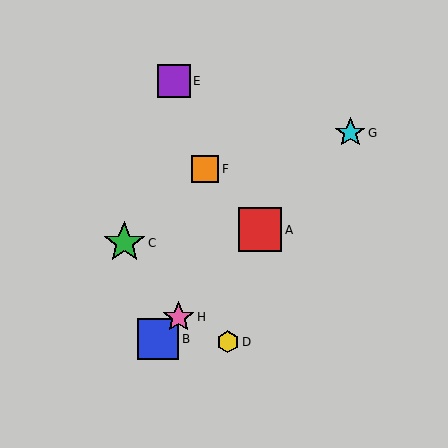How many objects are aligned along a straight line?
4 objects (A, B, G, H) are aligned along a straight line.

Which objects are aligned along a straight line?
Objects A, B, G, H are aligned along a straight line.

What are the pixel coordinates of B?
Object B is at (158, 339).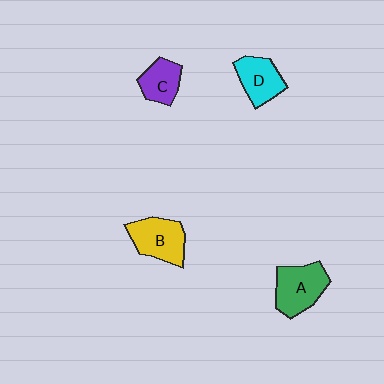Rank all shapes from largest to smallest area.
From largest to smallest: A (green), B (yellow), D (cyan), C (purple).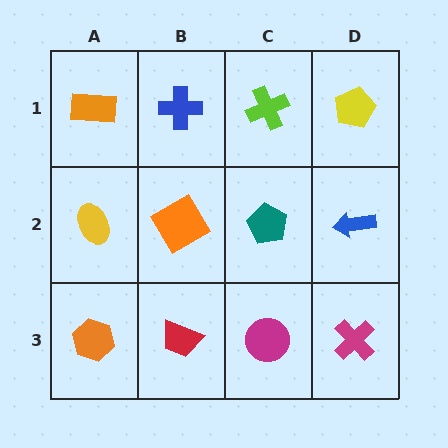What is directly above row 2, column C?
A lime cross.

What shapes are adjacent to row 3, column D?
A blue arrow (row 2, column D), a magenta circle (row 3, column C).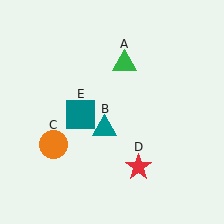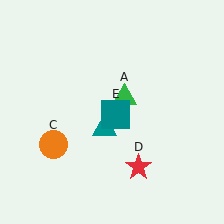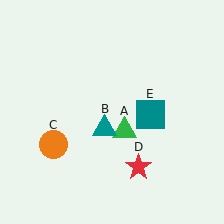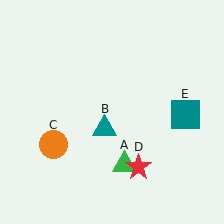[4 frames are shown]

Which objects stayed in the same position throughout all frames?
Teal triangle (object B) and orange circle (object C) and red star (object D) remained stationary.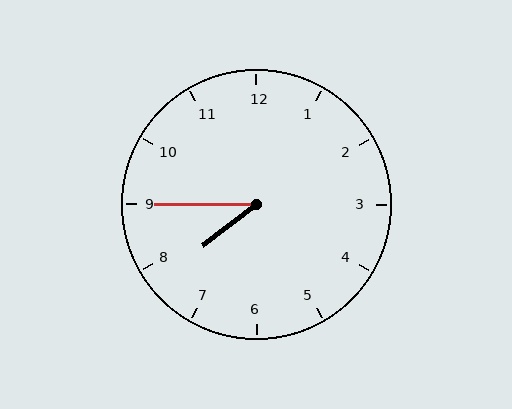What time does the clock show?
7:45.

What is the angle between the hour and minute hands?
Approximately 38 degrees.